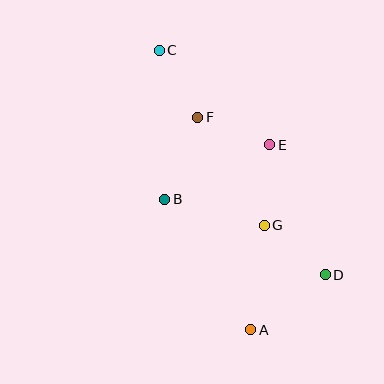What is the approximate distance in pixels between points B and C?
The distance between B and C is approximately 149 pixels.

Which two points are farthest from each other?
Points A and C are farthest from each other.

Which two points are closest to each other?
Points E and F are closest to each other.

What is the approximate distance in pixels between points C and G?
The distance between C and G is approximately 204 pixels.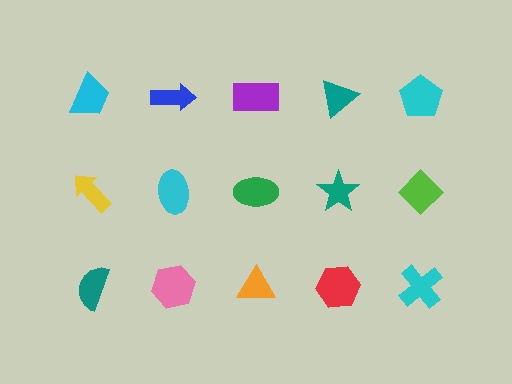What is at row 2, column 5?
A lime diamond.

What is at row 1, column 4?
A teal triangle.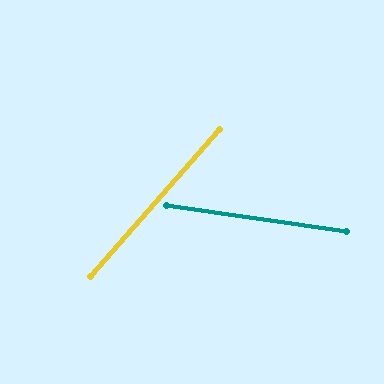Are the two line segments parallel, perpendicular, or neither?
Neither parallel nor perpendicular — they differ by about 57°.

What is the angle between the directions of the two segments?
Approximately 57 degrees.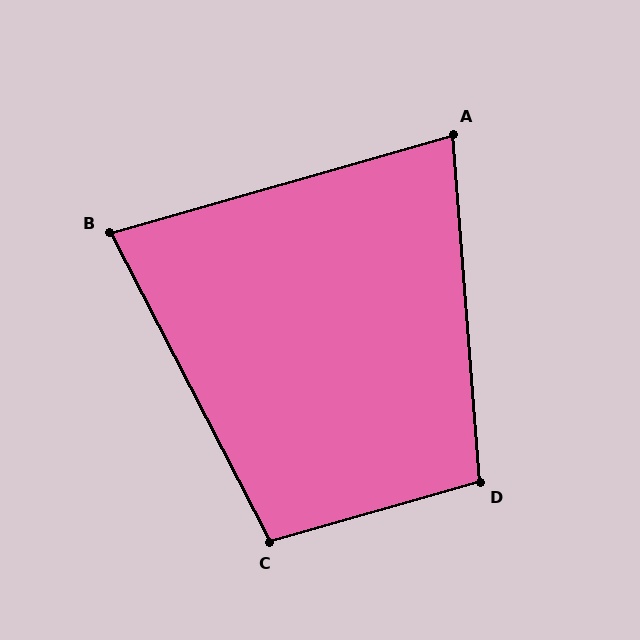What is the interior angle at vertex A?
Approximately 79 degrees (acute).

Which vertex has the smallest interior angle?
B, at approximately 78 degrees.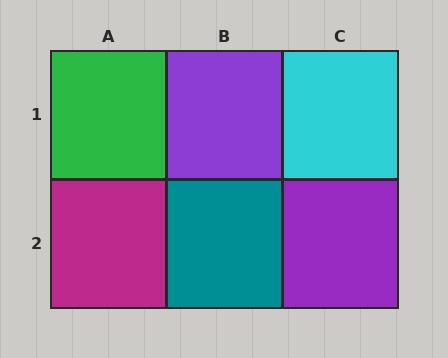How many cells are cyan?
1 cell is cyan.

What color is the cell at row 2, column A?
Magenta.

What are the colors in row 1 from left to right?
Green, purple, cyan.